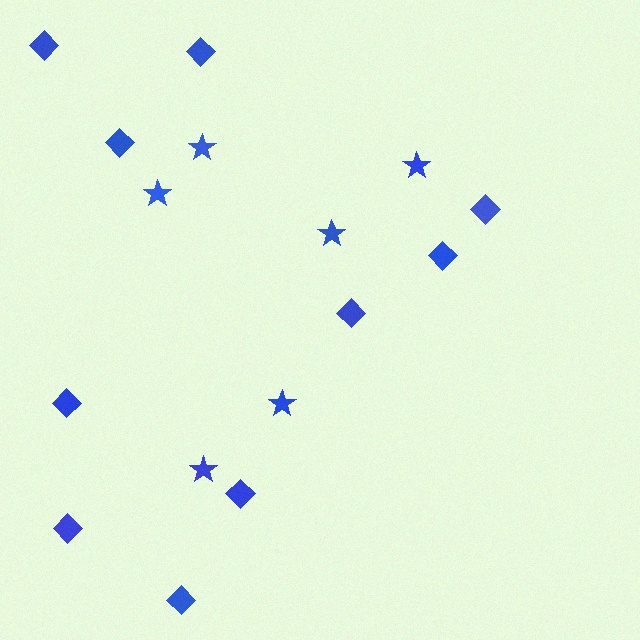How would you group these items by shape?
There are 2 groups: one group of stars (6) and one group of diamonds (10).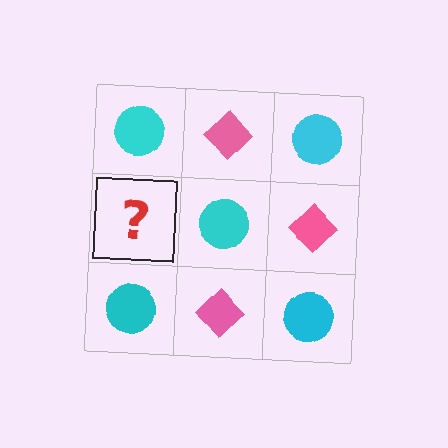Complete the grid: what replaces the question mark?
The question mark should be replaced with a pink diamond.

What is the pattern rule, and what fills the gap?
The rule is that it alternates cyan circle and pink diamond in a checkerboard pattern. The gap should be filled with a pink diamond.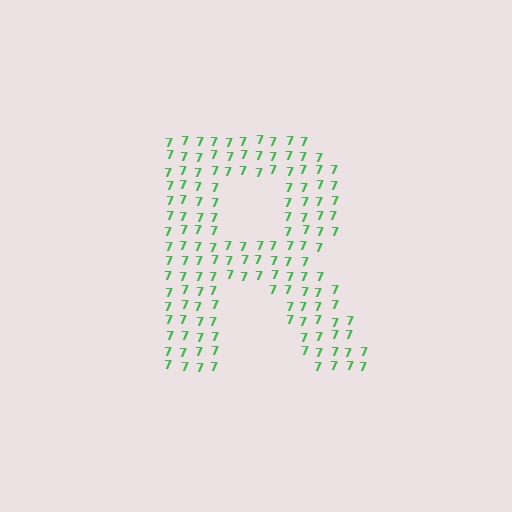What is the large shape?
The large shape is the letter R.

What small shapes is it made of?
It is made of small digit 7's.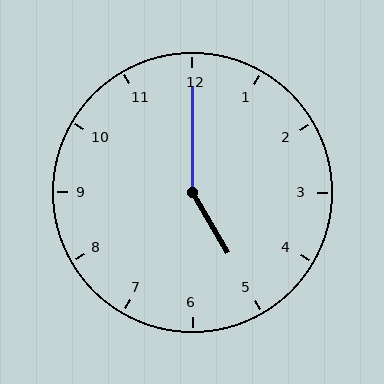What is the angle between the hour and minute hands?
Approximately 150 degrees.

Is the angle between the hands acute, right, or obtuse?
It is obtuse.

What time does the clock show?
5:00.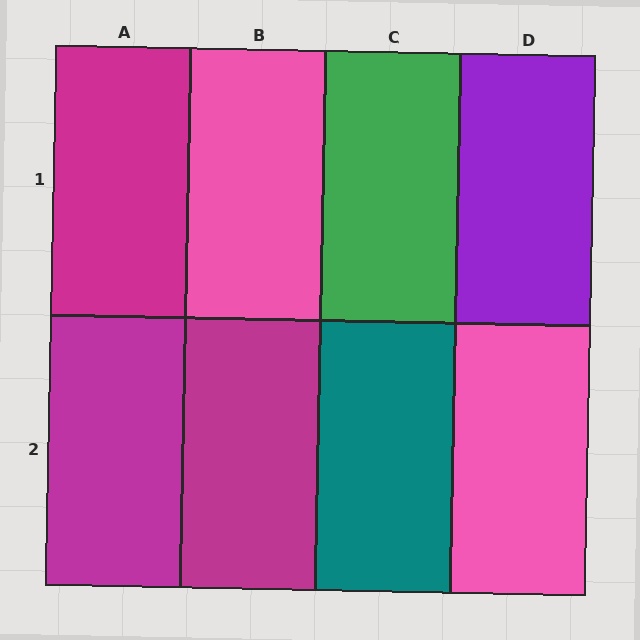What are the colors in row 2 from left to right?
Magenta, magenta, teal, pink.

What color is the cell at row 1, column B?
Pink.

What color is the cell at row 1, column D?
Purple.